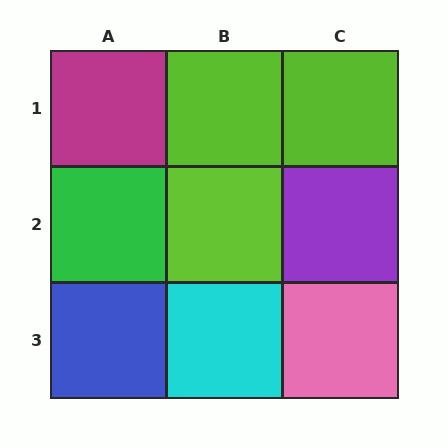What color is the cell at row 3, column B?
Cyan.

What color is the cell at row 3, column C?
Pink.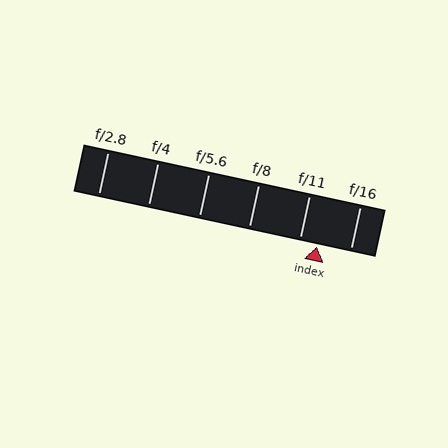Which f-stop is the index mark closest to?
The index mark is closest to f/11.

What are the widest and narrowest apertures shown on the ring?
The widest aperture shown is f/2.8 and the narrowest is f/16.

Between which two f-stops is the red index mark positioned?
The index mark is between f/11 and f/16.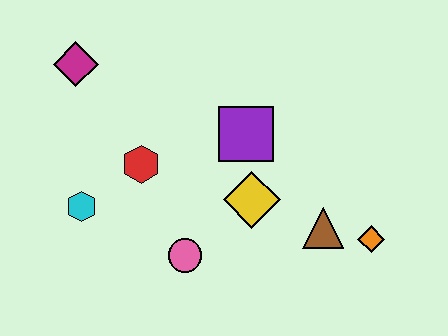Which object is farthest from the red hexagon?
The orange diamond is farthest from the red hexagon.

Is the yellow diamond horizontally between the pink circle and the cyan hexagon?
No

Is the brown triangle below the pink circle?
No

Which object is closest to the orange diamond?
The brown triangle is closest to the orange diamond.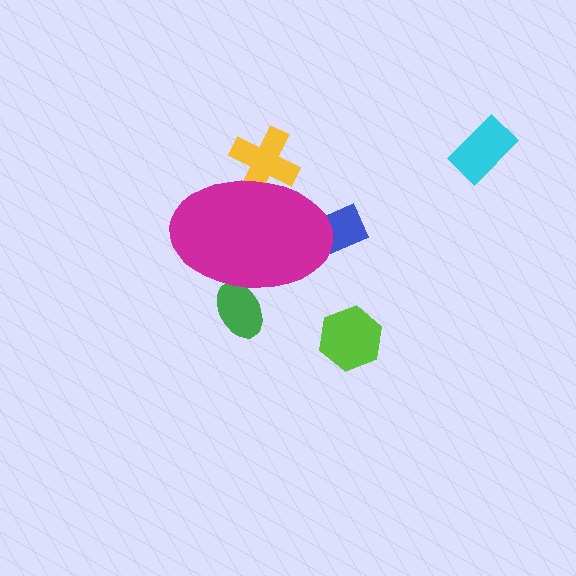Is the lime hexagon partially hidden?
No, the lime hexagon is fully visible.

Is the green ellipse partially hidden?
Yes, the green ellipse is partially hidden behind the magenta ellipse.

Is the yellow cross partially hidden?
Yes, the yellow cross is partially hidden behind the magenta ellipse.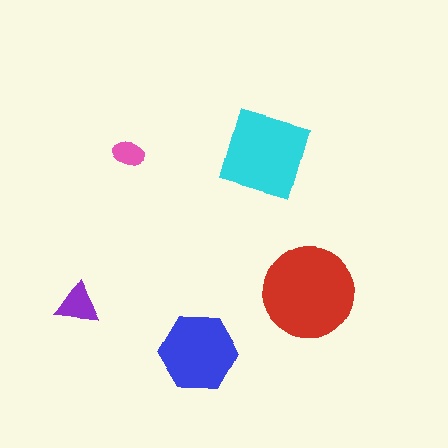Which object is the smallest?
The pink ellipse.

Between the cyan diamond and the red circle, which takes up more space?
The red circle.